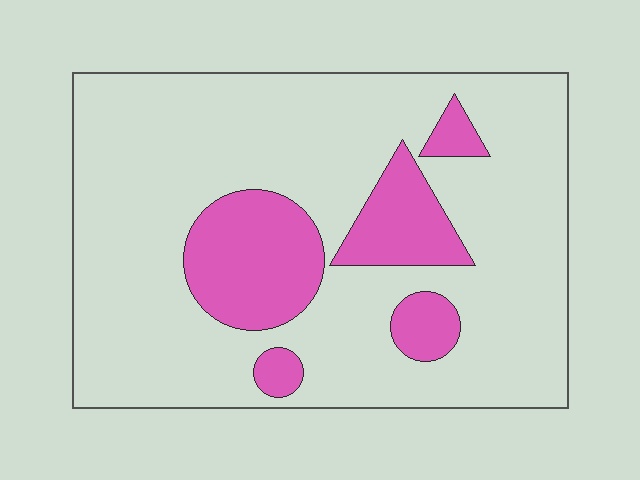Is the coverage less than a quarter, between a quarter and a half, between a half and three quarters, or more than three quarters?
Less than a quarter.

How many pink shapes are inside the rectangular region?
5.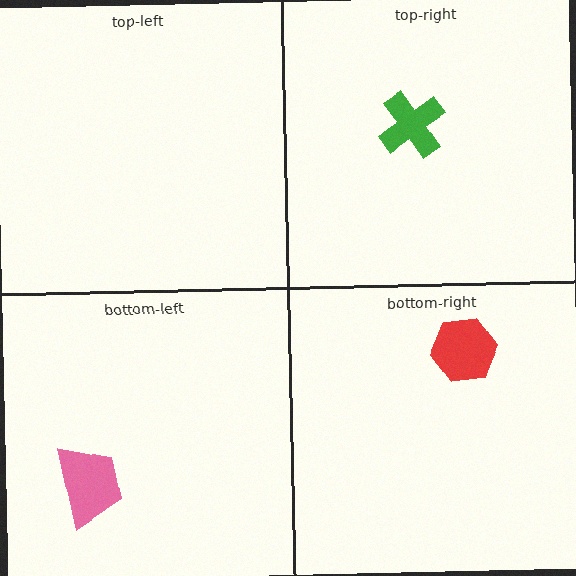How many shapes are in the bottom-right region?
1.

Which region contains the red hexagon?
The bottom-right region.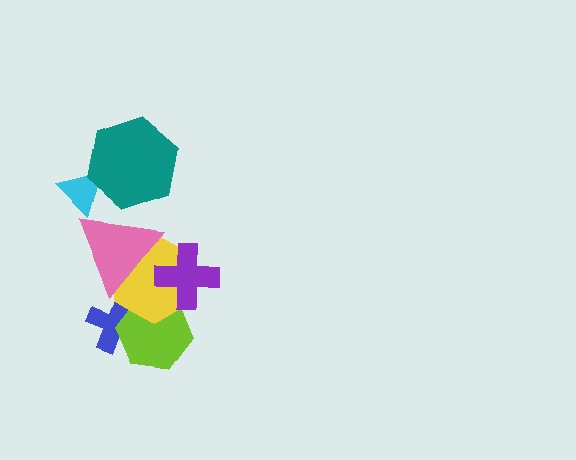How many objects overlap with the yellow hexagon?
4 objects overlap with the yellow hexagon.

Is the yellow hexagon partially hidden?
Yes, it is partially covered by another shape.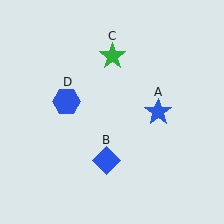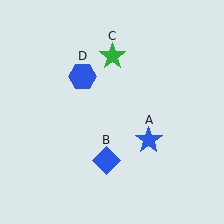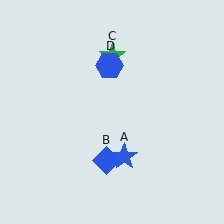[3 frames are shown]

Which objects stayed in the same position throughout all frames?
Blue diamond (object B) and green star (object C) remained stationary.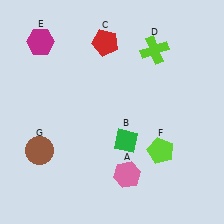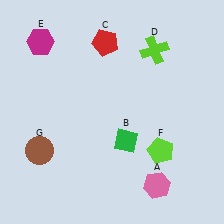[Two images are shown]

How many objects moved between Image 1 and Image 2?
1 object moved between the two images.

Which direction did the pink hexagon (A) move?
The pink hexagon (A) moved right.